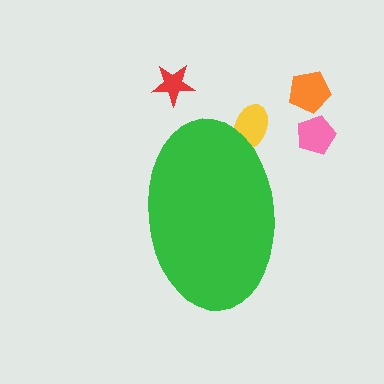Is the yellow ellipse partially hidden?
Yes, the yellow ellipse is partially hidden behind the green ellipse.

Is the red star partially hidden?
No, the red star is fully visible.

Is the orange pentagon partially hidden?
No, the orange pentagon is fully visible.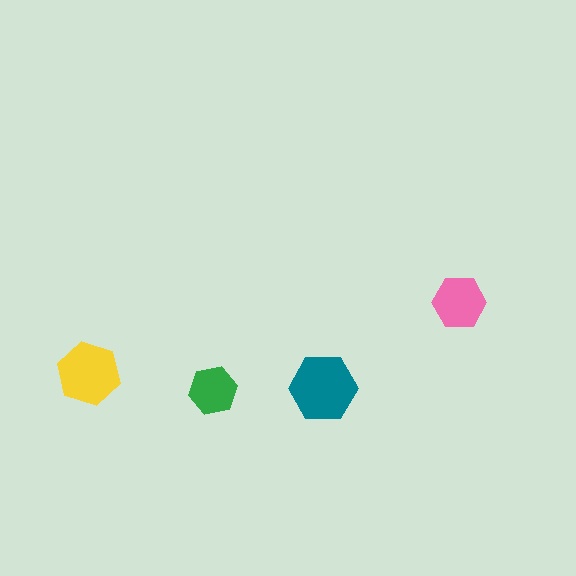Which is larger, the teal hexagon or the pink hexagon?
The teal one.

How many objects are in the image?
There are 4 objects in the image.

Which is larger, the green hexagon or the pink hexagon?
The pink one.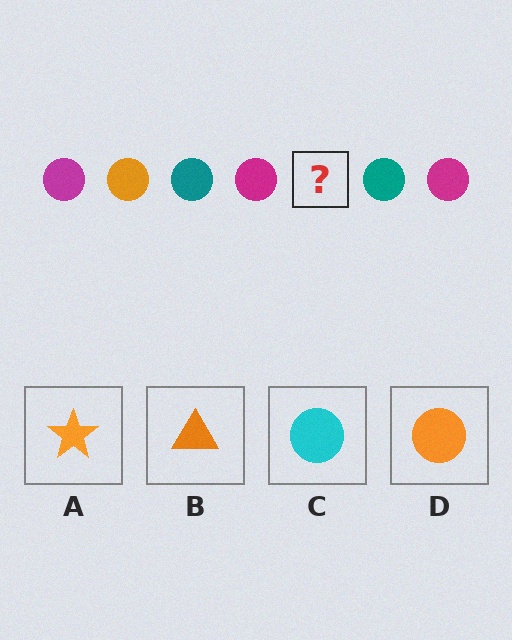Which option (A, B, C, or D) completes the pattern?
D.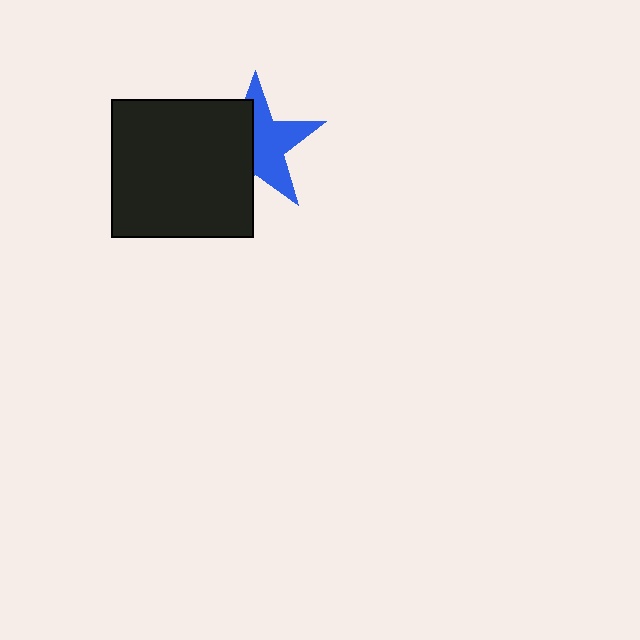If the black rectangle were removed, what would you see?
You would see the complete blue star.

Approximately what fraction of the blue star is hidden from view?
Roughly 46% of the blue star is hidden behind the black rectangle.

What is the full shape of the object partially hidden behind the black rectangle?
The partially hidden object is a blue star.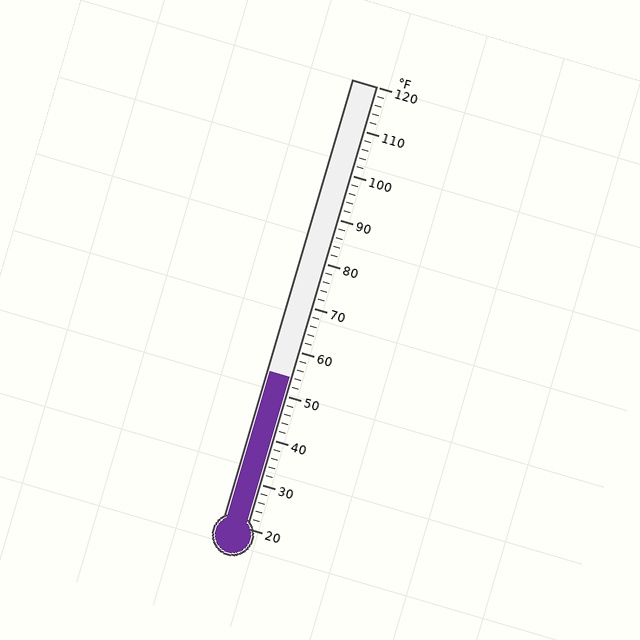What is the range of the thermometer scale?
The thermometer scale ranges from 20°F to 120°F.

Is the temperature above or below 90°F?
The temperature is below 90°F.